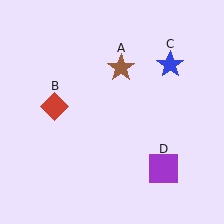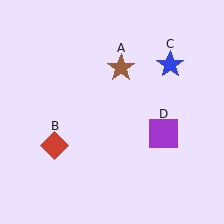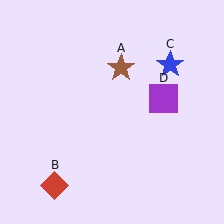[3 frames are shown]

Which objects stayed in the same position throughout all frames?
Brown star (object A) and blue star (object C) remained stationary.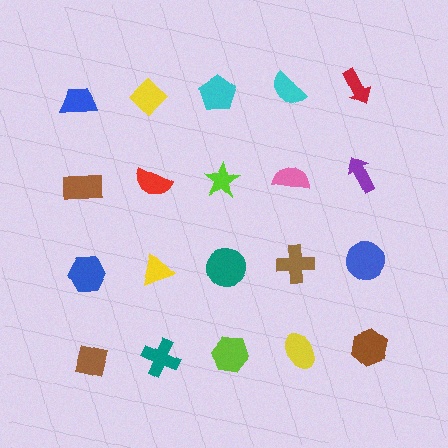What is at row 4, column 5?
A brown hexagon.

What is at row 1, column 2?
A yellow diamond.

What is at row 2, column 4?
A pink semicircle.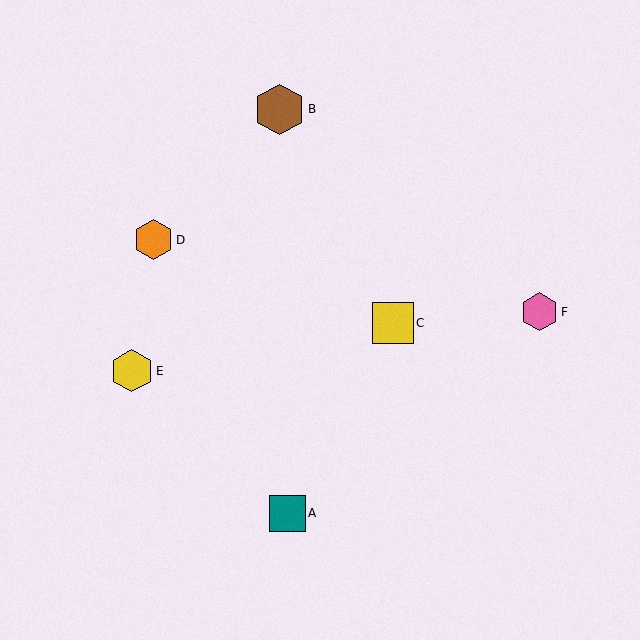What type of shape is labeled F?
Shape F is a pink hexagon.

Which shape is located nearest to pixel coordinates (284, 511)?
The teal square (labeled A) at (287, 513) is nearest to that location.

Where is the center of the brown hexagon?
The center of the brown hexagon is at (279, 110).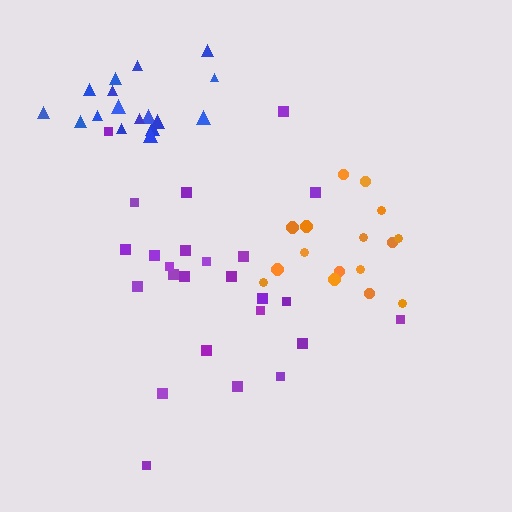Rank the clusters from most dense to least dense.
blue, orange, purple.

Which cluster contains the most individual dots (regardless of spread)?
Purple (25).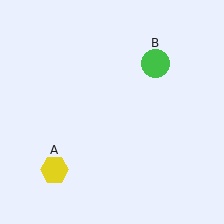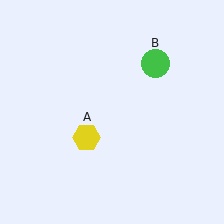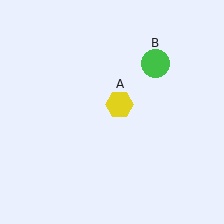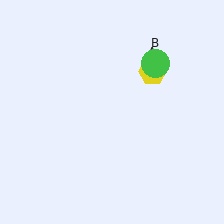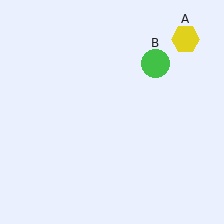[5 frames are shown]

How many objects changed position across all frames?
1 object changed position: yellow hexagon (object A).